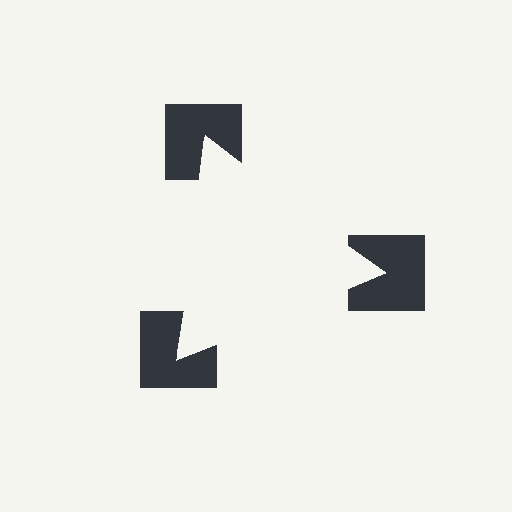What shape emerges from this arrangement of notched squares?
An illusory triangle — its edges are inferred from the aligned wedge cuts in the notched squares, not physically drawn.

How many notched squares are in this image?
There are 3 — one at each vertex of the illusory triangle.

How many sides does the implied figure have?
3 sides.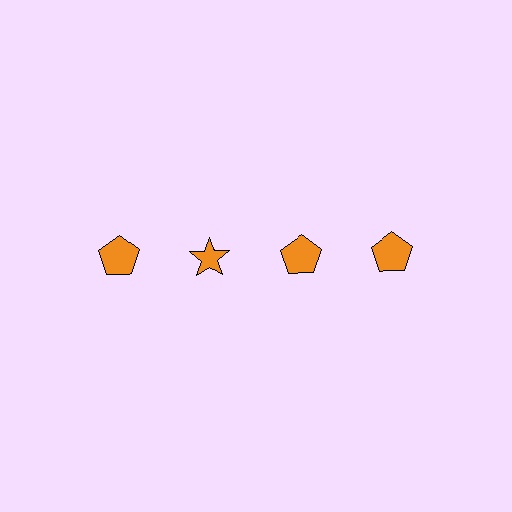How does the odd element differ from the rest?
It has a different shape: star instead of pentagon.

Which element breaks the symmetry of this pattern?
The orange star in the top row, second from left column breaks the symmetry. All other shapes are orange pentagons.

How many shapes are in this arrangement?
There are 4 shapes arranged in a grid pattern.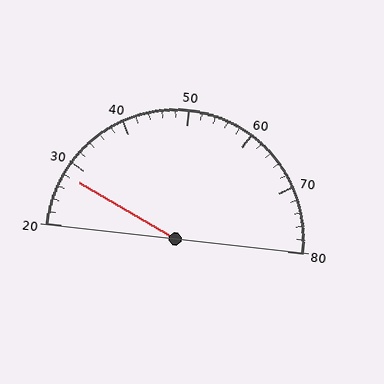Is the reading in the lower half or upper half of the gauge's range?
The reading is in the lower half of the range (20 to 80).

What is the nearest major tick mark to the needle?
The nearest major tick mark is 30.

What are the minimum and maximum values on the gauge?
The gauge ranges from 20 to 80.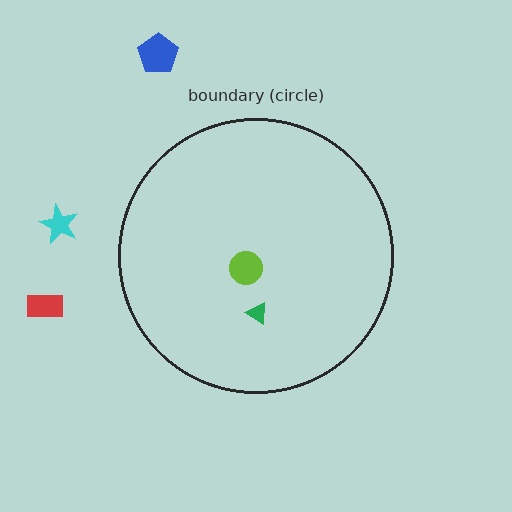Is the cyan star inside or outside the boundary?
Outside.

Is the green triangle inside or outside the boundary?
Inside.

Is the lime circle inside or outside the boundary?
Inside.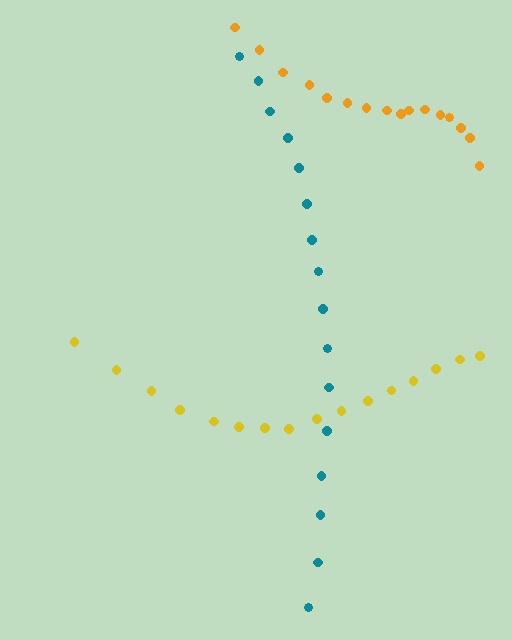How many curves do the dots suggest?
There are 3 distinct paths.